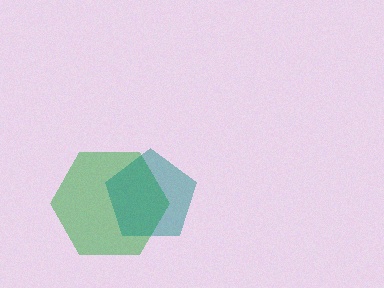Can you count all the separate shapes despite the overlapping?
Yes, there are 2 separate shapes.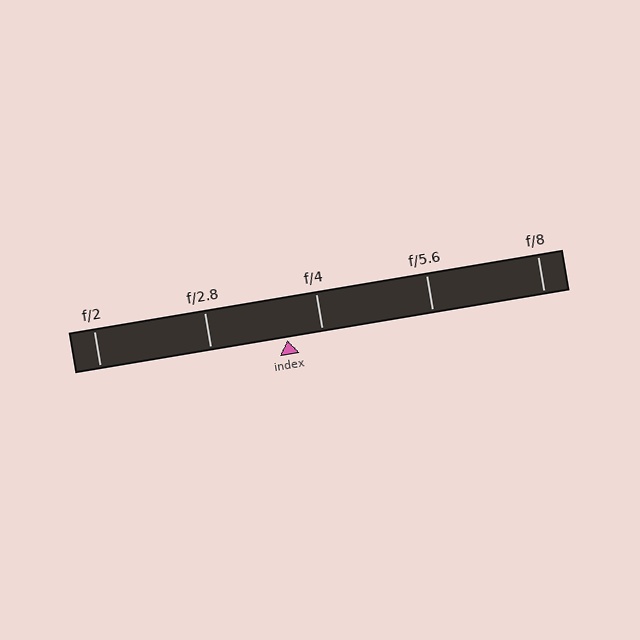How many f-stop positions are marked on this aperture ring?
There are 5 f-stop positions marked.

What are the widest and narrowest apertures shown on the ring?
The widest aperture shown is f/2 and the narrowest is f/8.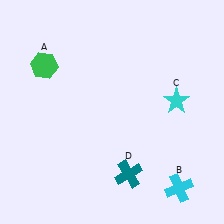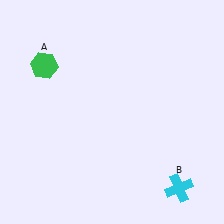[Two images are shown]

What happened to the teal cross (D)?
The teal cross (D) was removed in Image 2. It was in the bottom-right area of Image 1.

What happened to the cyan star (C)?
The cyan star (C) was removed in Image 2. It was in the top-right area of Image 1.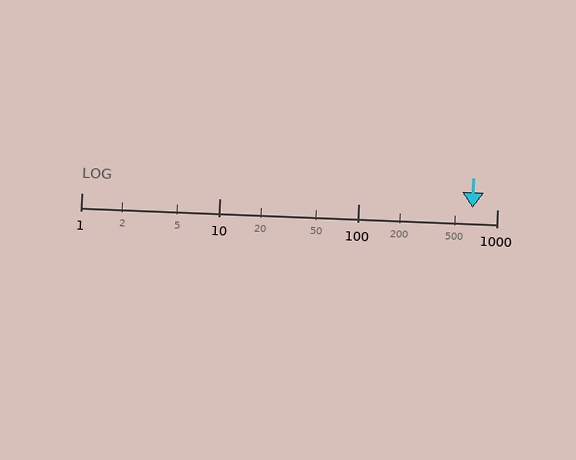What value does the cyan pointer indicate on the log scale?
The pointer indicates approximately 670.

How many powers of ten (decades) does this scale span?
The scale spans 3 decades, from 1 to 1000.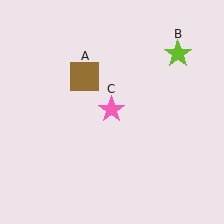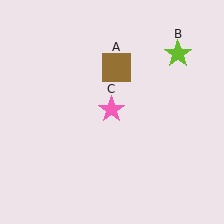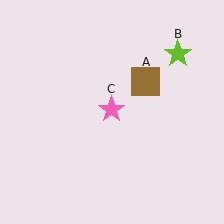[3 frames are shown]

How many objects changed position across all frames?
1 object changed position: brown square (object A).